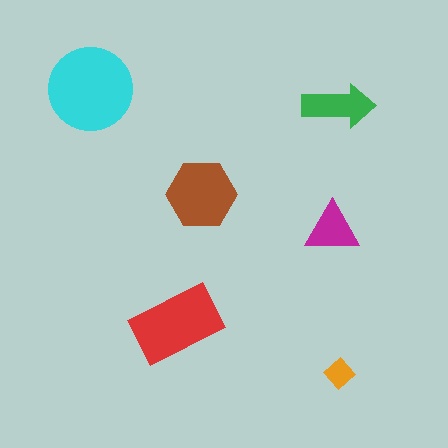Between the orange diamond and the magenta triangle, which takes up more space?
The magenta triangle.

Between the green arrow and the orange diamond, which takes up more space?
The green arrow.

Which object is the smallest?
The orange diamond.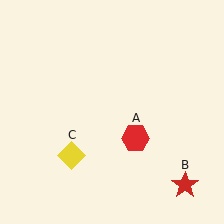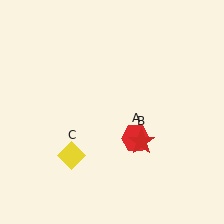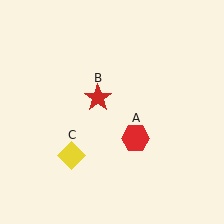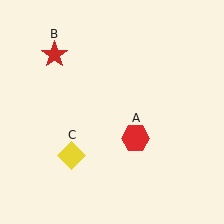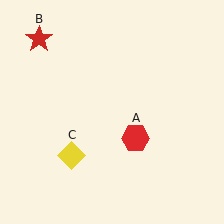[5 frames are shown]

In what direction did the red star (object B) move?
The red star (object B) moved up and to the left.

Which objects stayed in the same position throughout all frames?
Red hexagon (object A) and yellow diamond (object C) remained stationary.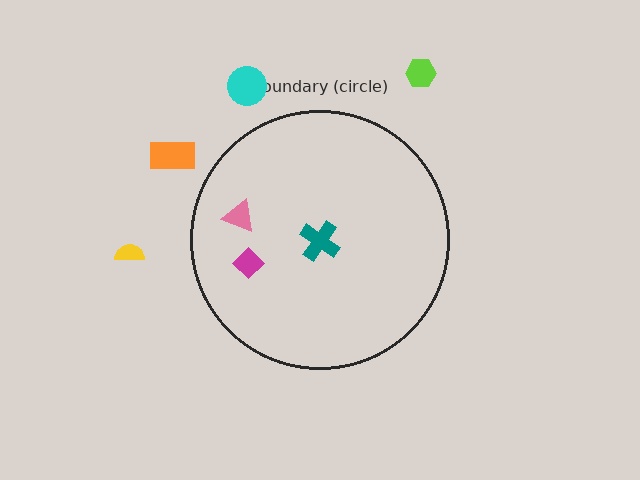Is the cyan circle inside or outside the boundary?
Outside.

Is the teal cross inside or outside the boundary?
Inside.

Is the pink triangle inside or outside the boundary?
Inside.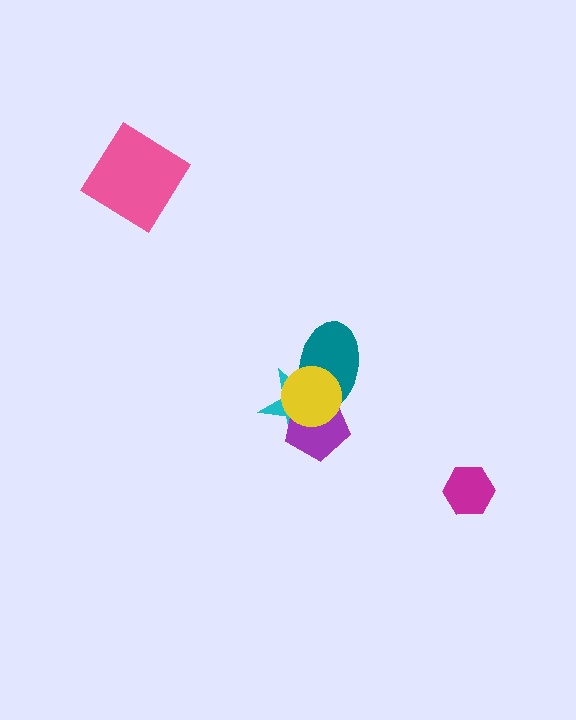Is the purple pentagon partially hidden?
Yes, it is partially covered by another shape.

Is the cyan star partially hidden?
Yes, it is partially covered by another shape.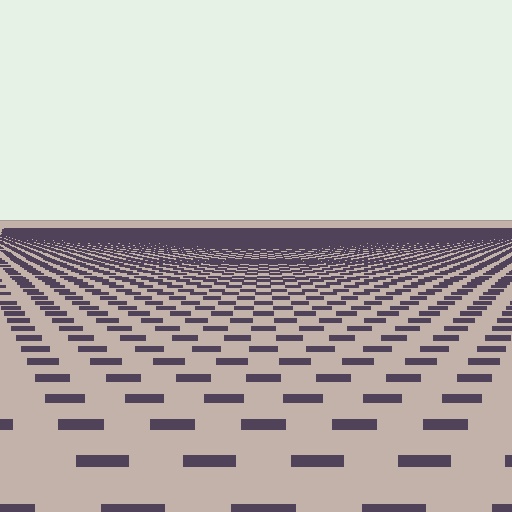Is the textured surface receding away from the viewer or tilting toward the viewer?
The surface is receding away from the viewer. Texture elements get smaller and denser toward the top.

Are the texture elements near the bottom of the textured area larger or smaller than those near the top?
Larger. Near the bottom, elements are closer to the viewer and appear at a bigger on-screen size.